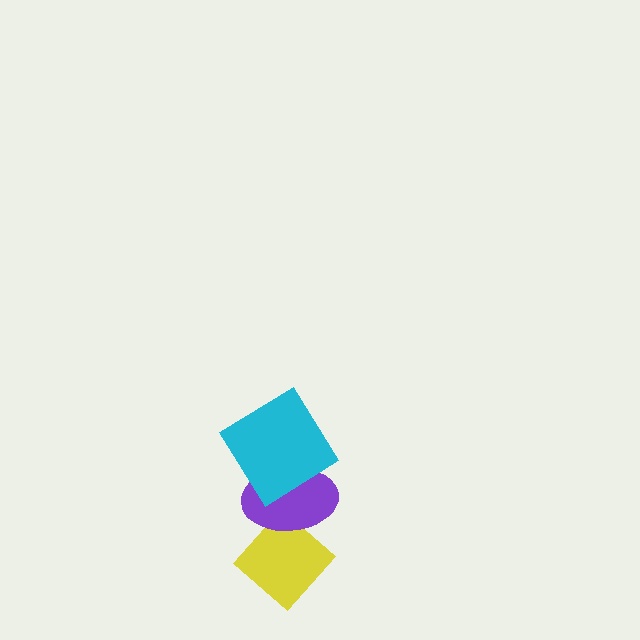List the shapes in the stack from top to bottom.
From top to bottom: the cyan diamond, the purple ellipse, the yellow diamond.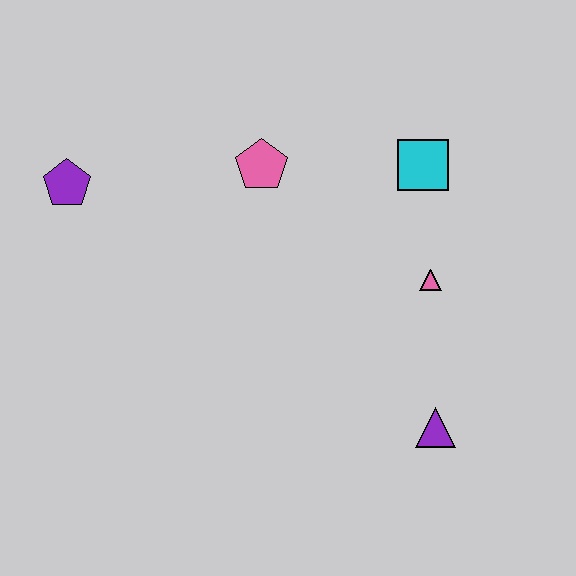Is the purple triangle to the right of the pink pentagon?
Yes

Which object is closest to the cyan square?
The pink triangle is closest to the cyan square.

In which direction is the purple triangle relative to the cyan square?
The purple triangle is below the cyan square.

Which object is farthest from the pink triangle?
The purple pentagon is farthest from the pink triangle.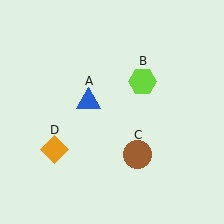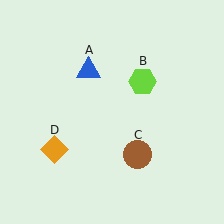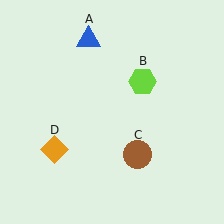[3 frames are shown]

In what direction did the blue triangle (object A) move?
The blue triangle (object A) moved up.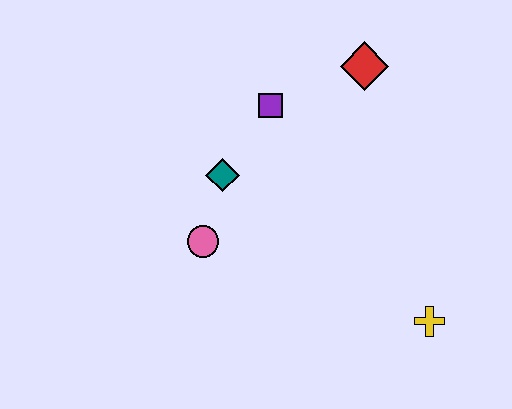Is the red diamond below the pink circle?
No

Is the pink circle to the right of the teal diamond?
No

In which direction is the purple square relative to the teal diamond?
The purple square is above the teal diamond.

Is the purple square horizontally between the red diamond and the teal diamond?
Yes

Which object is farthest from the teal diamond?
The yellow cross is farthest from the teal diamond.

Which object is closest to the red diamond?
The purple square is closest to the red diamond.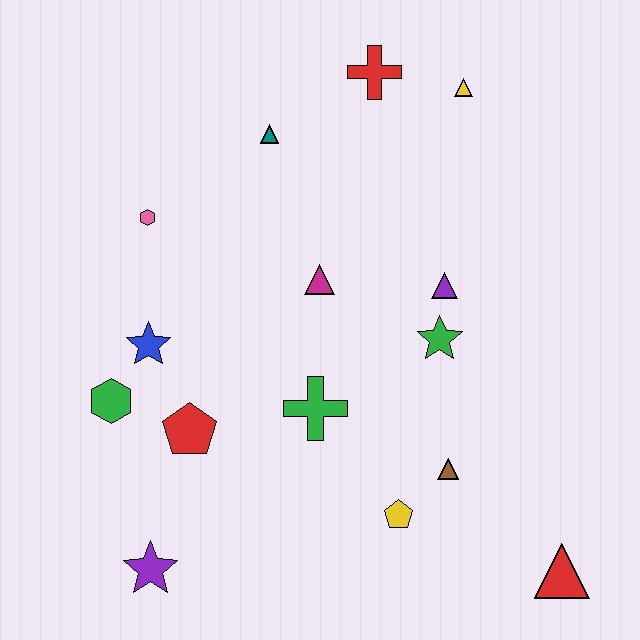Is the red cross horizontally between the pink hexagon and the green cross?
No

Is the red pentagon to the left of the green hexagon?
No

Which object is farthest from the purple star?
The yellow triangle is farthest from the purple star.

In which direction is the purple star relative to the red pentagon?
The purple star is below the red pentagon.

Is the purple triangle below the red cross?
Yes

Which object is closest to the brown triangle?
The yellow pentagon is closest to the brown triangle.